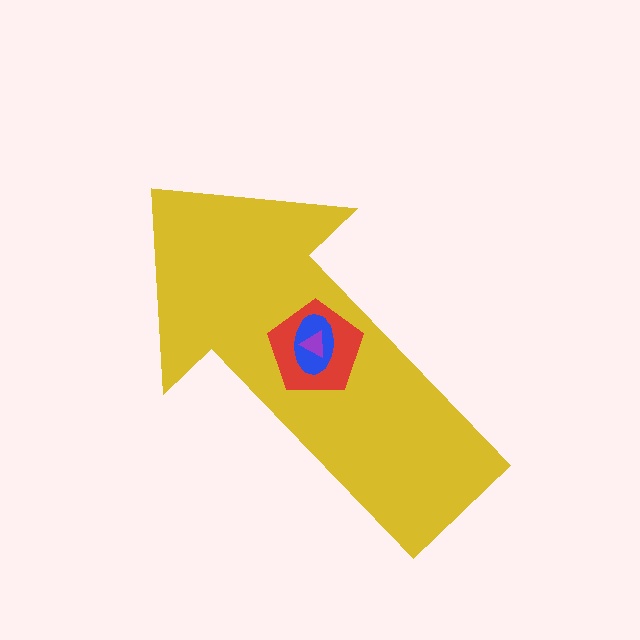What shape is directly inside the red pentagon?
The blue ellipse.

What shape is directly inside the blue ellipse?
The purple triangle.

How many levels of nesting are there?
4.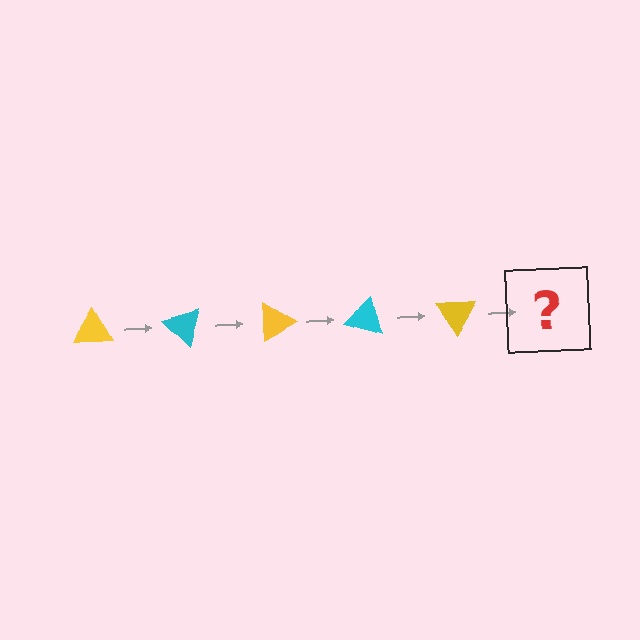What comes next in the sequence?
The next element should be a cyan triangle, rotated 225 degrees from the start.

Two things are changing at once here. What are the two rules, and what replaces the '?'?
The two rules are that it rotates 45 degrees each step and the color cycles through yellow and cyan. The '?' should be a cyan triangle, rotated 225 degrees from the start.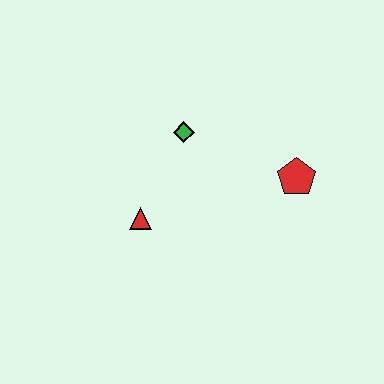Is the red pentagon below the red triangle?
No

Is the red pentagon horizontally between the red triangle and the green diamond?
No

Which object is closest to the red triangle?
The green diamond is closest to the red triangle.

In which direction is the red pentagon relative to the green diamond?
The red pentagon is to the right of the green diamond.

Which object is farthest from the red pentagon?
The red triangle is farthest from the red pentagon.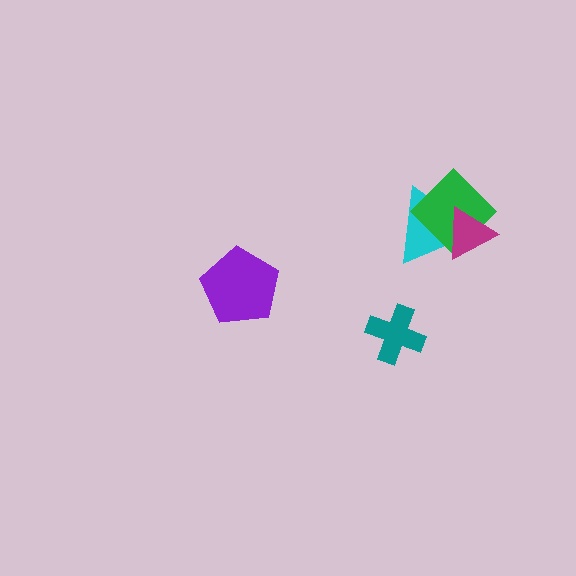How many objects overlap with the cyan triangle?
2 objects overlap with the cyan triangle.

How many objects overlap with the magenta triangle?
2 objects overlap with the magenta triangle.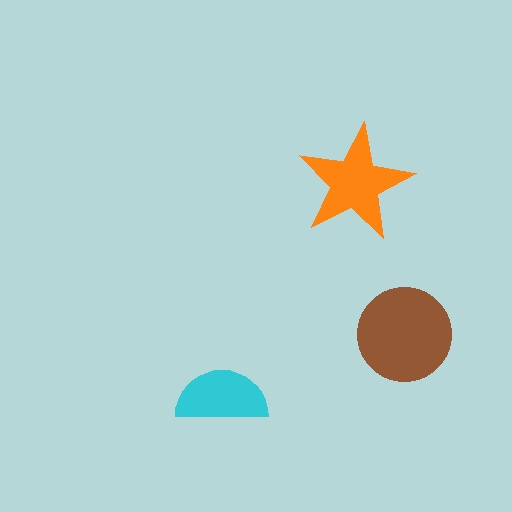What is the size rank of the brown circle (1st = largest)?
1st.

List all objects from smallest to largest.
The cyan semicircle, the orange star, the brown circle.